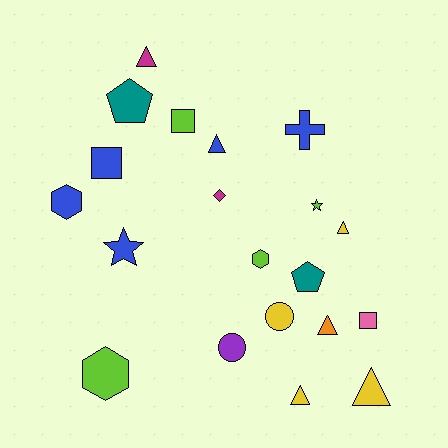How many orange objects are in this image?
There is 1 orange object.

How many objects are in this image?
There are 20 objects.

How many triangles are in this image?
There are 6 triangles.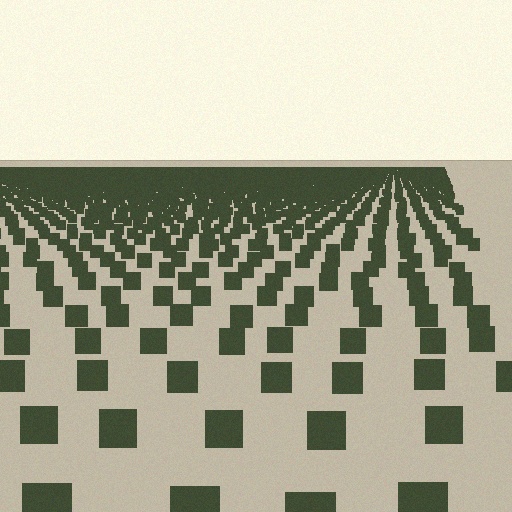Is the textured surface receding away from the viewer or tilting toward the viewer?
The surface is receding away from the viewer. Texture elements get smaller and denser toward the top.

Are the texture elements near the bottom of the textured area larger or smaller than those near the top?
Larger. Near the bottom, elements are closer to the viewer and appear at a bigger on-screen size.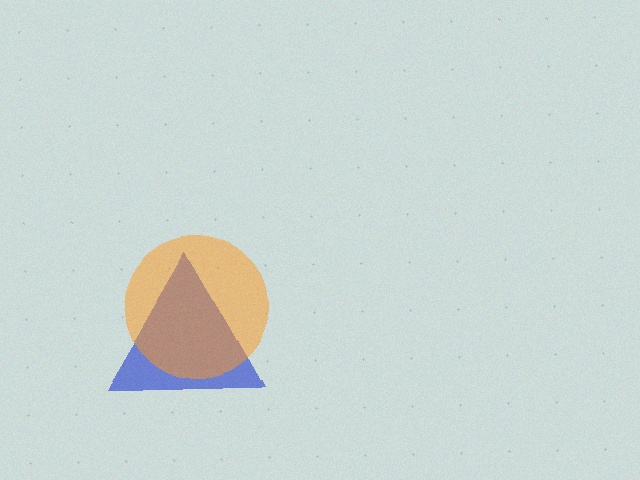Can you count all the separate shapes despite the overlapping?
Yes, there are 2 separate shapes.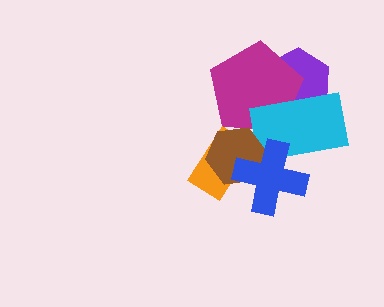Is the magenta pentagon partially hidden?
Yes, it is partially covered by another shape.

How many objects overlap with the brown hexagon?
3 objects overlap with the brown hexagon.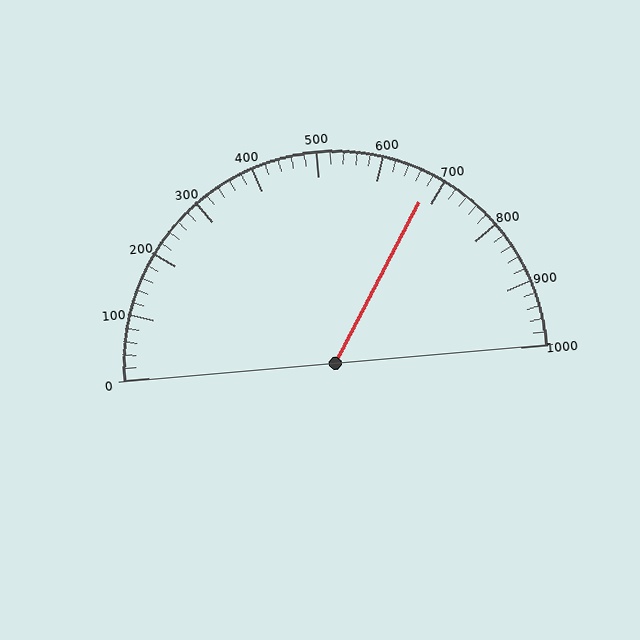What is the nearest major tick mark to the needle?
The nearest major tick mark is 700.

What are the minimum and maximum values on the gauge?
The gauge ranges from 0 to 1000.